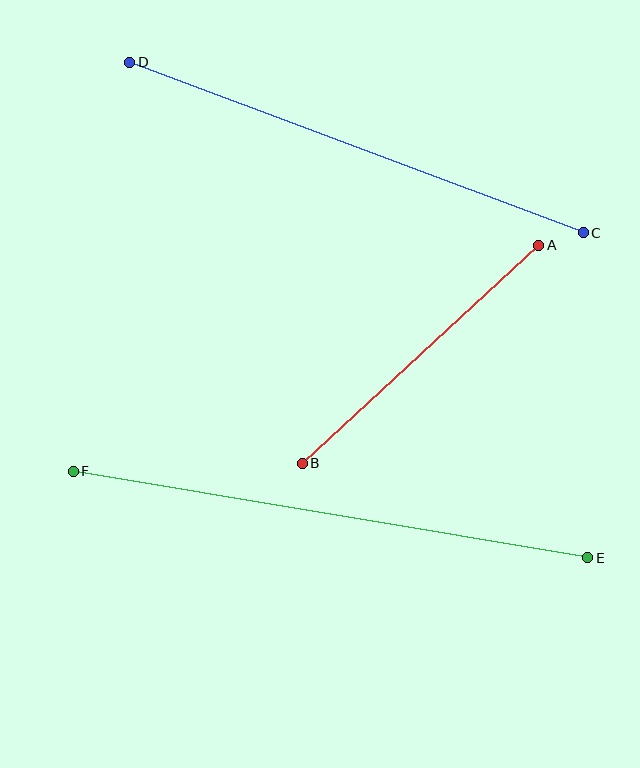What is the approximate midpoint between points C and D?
The midpoint is at approximately (357, 147) pixels.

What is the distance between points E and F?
The distance is approximately 522 pixels.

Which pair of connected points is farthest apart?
Points E and F are farthest apart.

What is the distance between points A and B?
The distance is approximately 322 pixels.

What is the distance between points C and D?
The distance is approximately 485 pixels.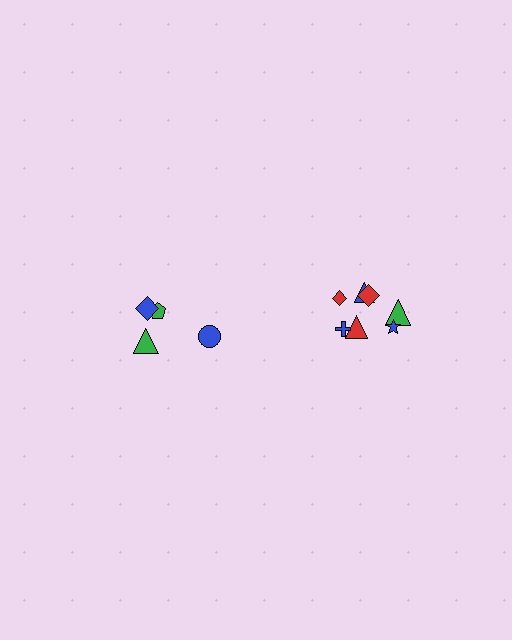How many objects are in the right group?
There are 7 objects.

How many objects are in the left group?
There are 4 objects.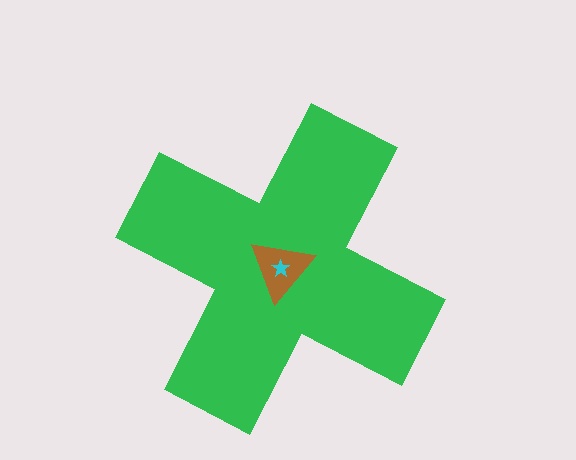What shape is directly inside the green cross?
The brown triangle.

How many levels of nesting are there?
3.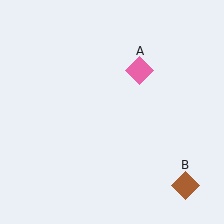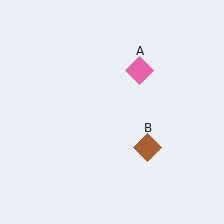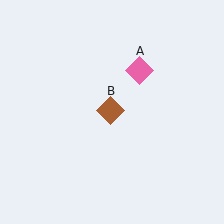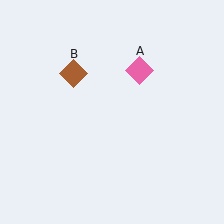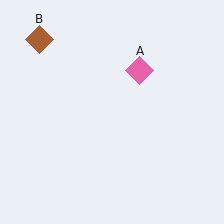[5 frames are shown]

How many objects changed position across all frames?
1 object changed position: brown diamond (object B).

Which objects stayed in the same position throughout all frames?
Pink diamond (object A) remained stationary.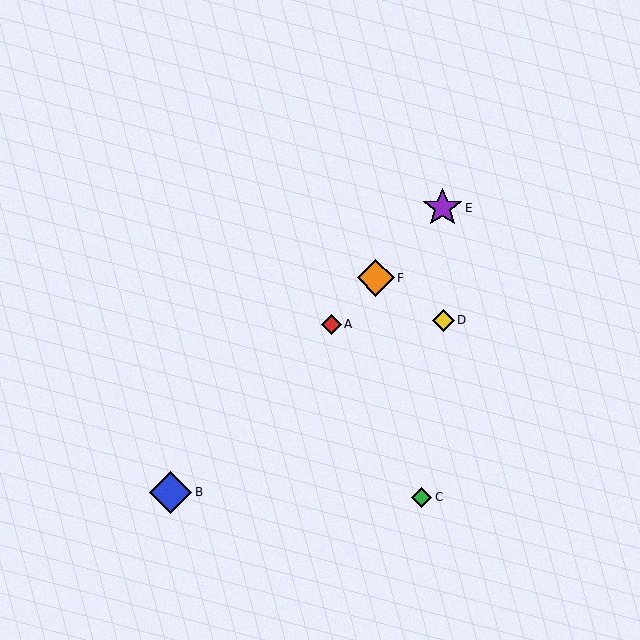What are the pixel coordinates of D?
Object D is at (443, 320).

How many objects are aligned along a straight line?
4 objects (A, B, E, F) are aligned along a straight line.